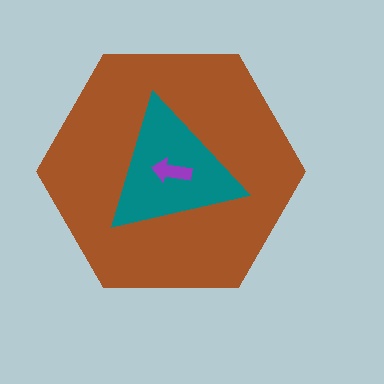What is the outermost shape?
The brown hexagon.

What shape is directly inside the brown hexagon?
The teal triangle.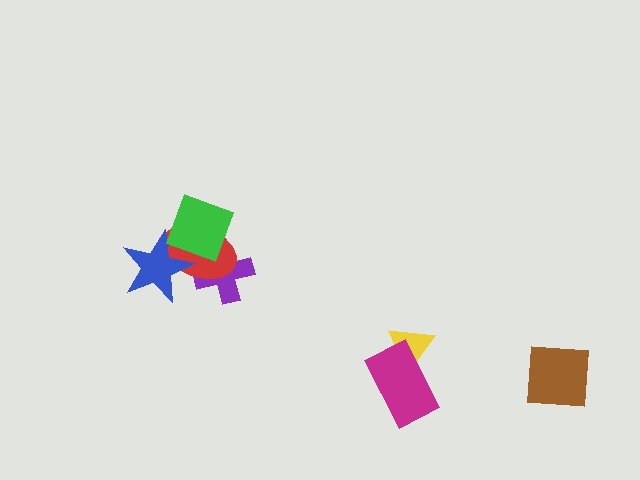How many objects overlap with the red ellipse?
3 objects overlap with the red ellipse.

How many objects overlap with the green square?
2 objects overlap with the green square.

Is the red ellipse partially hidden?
Yes, it is partially covered by another shape.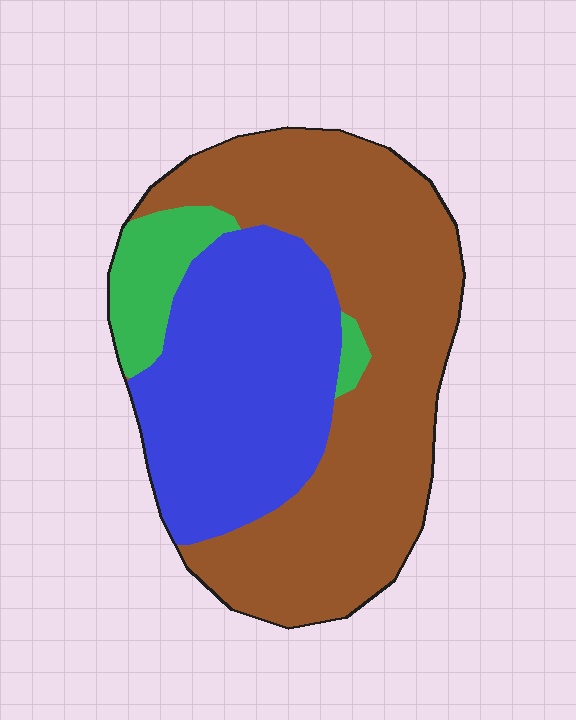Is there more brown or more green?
Brown.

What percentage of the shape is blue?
Blue covers about 35% of the shape.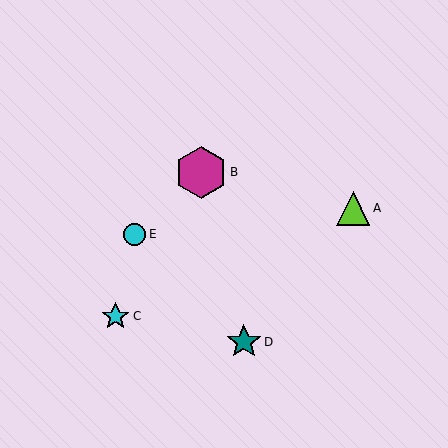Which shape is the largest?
The magenta hexagon (labeled B) is the largest.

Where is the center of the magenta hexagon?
The center of the magenta hexagon is at (201, 172).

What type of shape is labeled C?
Shape C is a cyan star.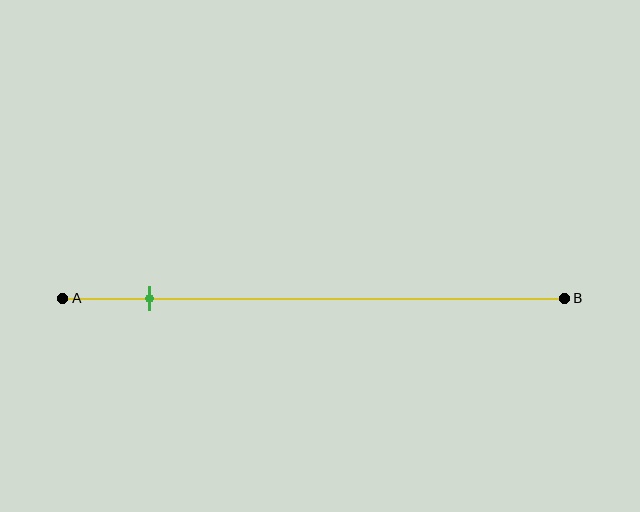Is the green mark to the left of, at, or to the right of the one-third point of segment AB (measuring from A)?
The green mark is to the left of the one-third point of segment AB.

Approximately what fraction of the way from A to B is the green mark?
The green mark is approximately 15% of the way from A to B.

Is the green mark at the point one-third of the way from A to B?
No, the mark is at about 15% from A, not at the 33% one-third point.